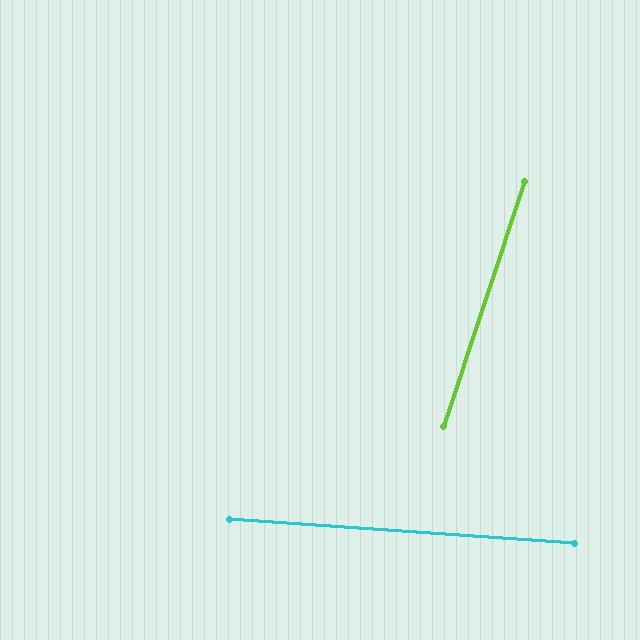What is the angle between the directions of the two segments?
Approximately 76 degrees.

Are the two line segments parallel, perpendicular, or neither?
Neither parallel nor perpendicular — they differ by about 76°.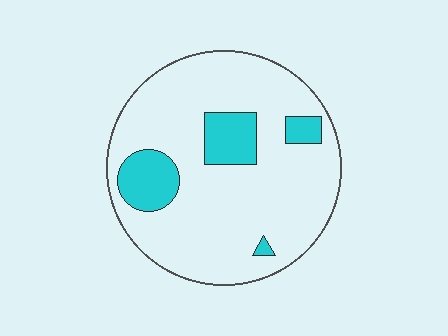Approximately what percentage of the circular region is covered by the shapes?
Approximately 15%.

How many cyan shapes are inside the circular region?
4.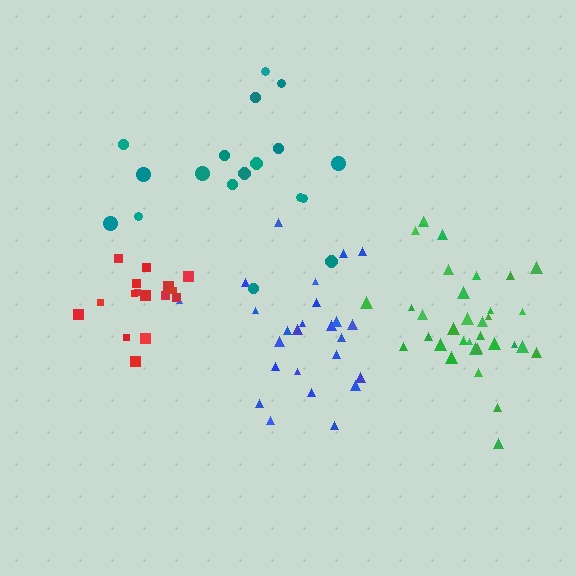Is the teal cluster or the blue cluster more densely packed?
Blue.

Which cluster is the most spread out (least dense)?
Teal.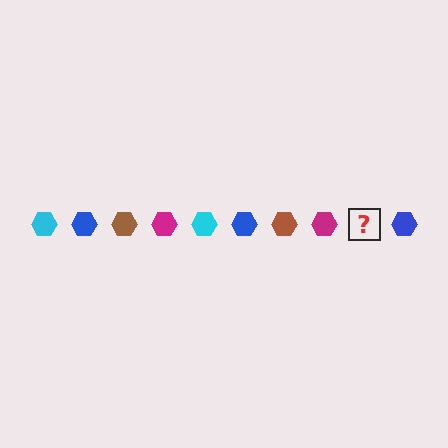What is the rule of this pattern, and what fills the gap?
The rule is that the pattern cycles through cyan, blue, brown, magenta hexagons. The gap should be filled with a cyan hexagon.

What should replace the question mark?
The question mark should be replaced with a cyan hexagon.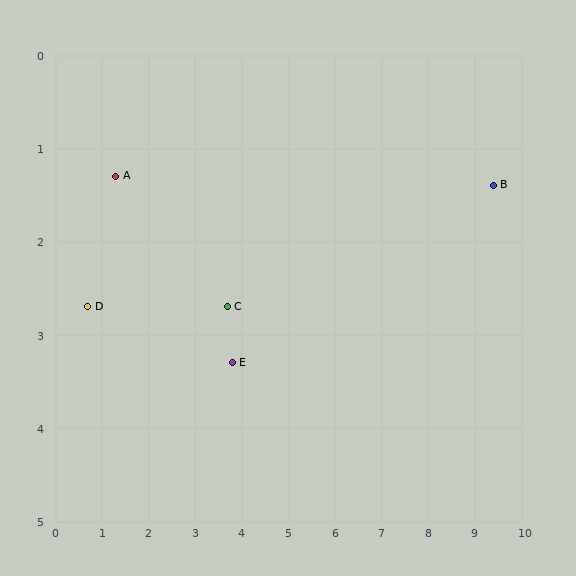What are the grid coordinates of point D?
Point D is at approximately (0.7, 2.7).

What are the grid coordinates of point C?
Point C is at approximately (3.7, 2.7).